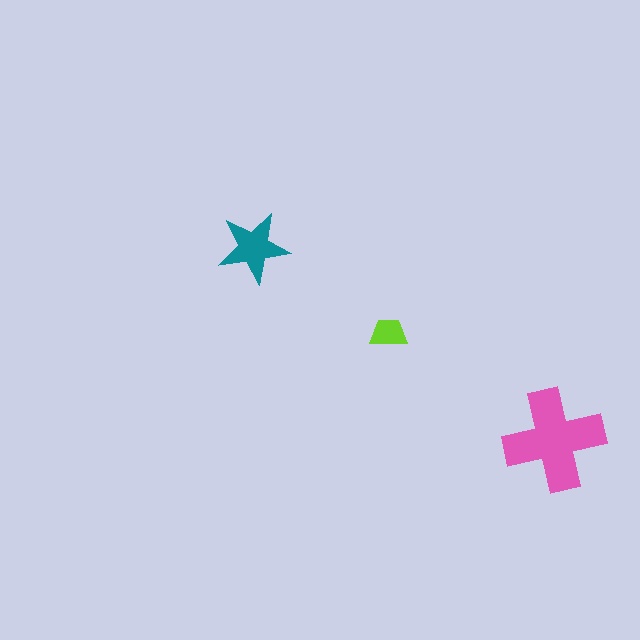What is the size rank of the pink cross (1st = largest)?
1st.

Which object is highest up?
The teal star is topmost.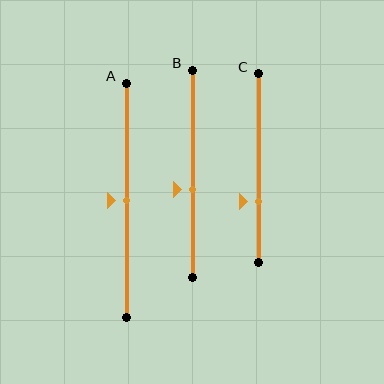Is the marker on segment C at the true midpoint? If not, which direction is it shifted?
No, the marker on segment C is shifted downward by about 18% of the segment length.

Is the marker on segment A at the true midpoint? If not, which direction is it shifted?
Yes, the marker on segment A is at the true midpoint.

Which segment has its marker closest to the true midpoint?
Segment A has its marker closest to the true midpoint.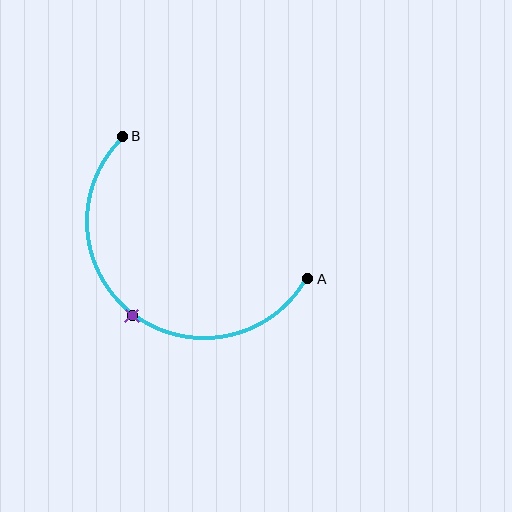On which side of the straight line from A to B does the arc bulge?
The arc bulges below and to the left of the straight line connecting A and B.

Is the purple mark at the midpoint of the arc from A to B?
Yes. The purple mark lies on the arc at equal arc-length from both A and B — it is the arc midpoint.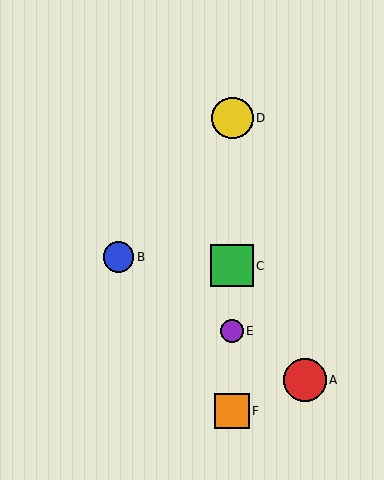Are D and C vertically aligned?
Yes, both are at x≈232.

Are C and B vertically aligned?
No, C is at x≈232 and B is at x≈119.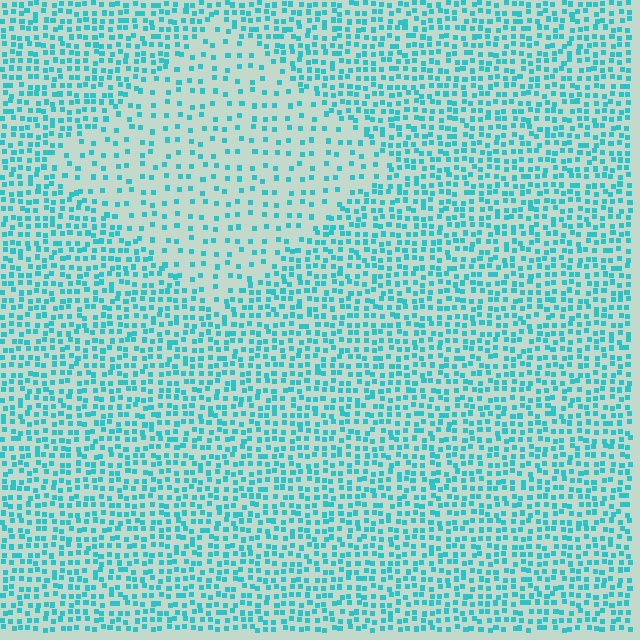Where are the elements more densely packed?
The elements are more densely packed outside the diamond boundary.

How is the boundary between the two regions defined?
The boundary is defined by a change in element density (approximately 2.2x ratio). All elements are the same color, size, and shape.